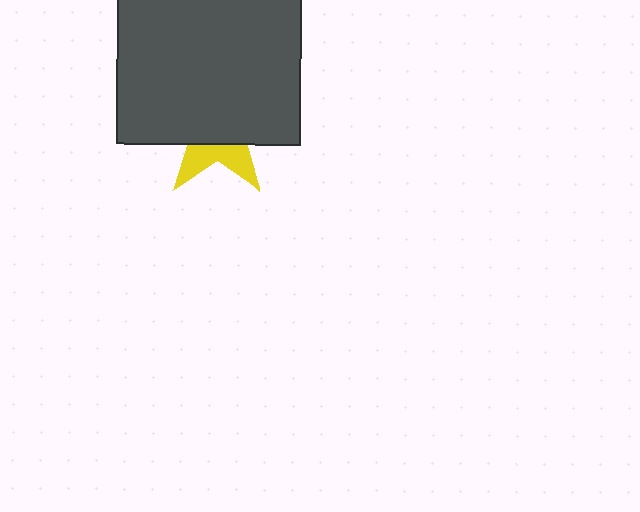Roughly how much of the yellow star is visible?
A small part of it is visible (roughly 32%).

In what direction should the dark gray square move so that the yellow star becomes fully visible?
The dark gray square should move up. That is the shortest direction to clear the overlap and leave the yellow star fully visible.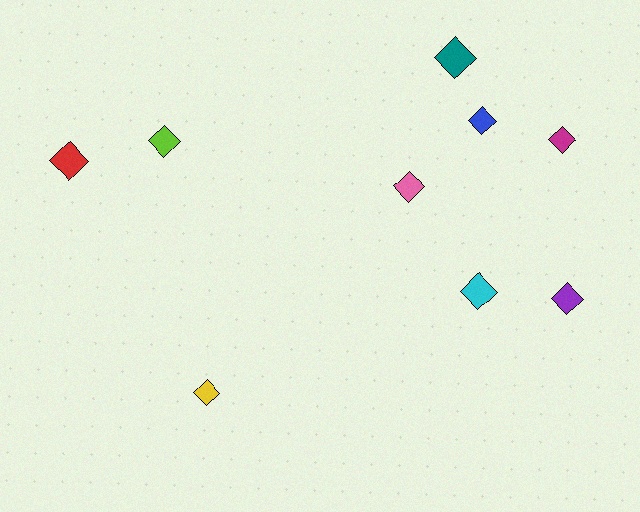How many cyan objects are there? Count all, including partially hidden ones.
There is 1 cyan object.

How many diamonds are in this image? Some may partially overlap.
There are 9 diamonds.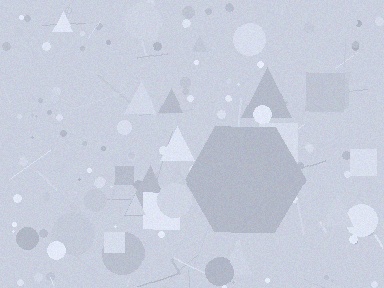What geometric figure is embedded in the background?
A hexagon is embedded in the background.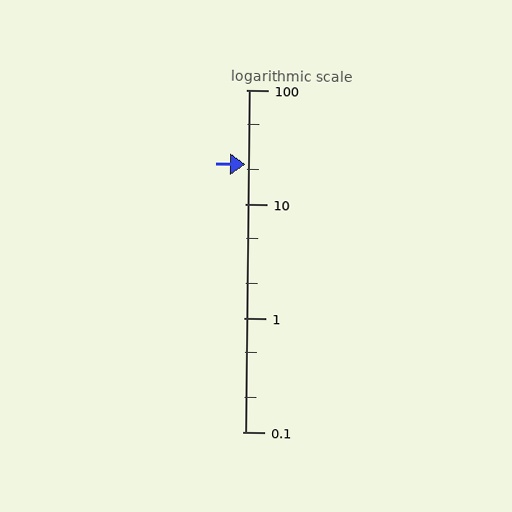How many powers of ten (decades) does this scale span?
The scale spans 3 decades, from 0.1 to 100.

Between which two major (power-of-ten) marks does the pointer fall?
The pointer is between 10 and 100.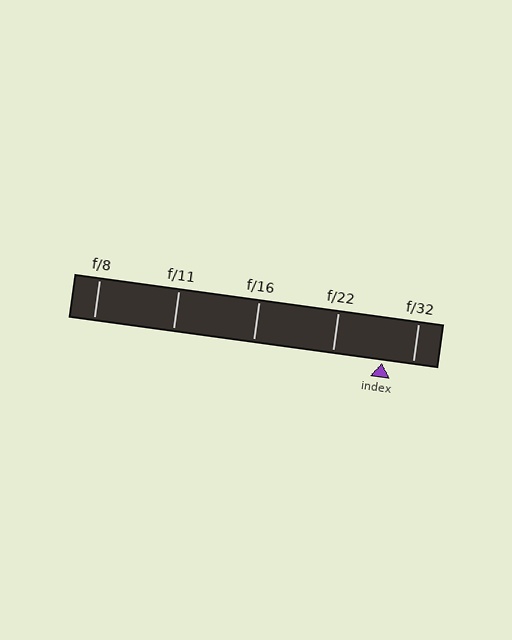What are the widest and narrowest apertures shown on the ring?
The widest aperture shown is f/8 and the narrowest is f/32.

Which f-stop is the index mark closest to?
The index mark is closest to f/32.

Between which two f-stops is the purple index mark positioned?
The index mark is between f/22 and f/32.